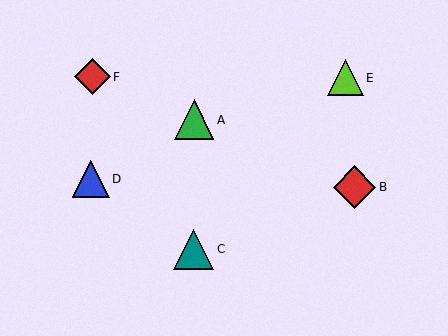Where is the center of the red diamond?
The center of the red diamond is at (92, 77).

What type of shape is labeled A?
Shape A is a green triangle.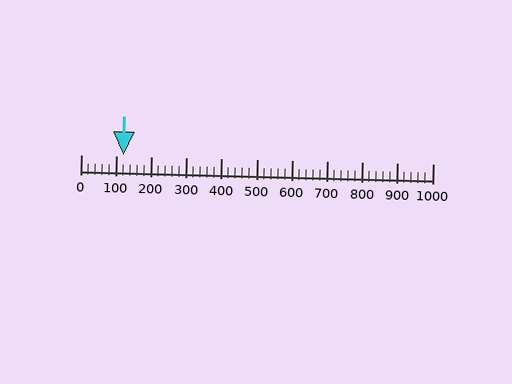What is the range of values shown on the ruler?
The ruler shows values from 0 to 1000.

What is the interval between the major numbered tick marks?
The major tick marks are spaced 100 units apart.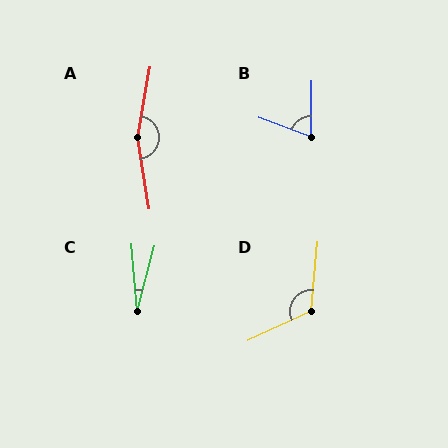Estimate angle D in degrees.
Approximately 120 degrees.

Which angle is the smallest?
C, at approximately 20 degrees.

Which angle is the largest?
A, at approximately 161 degrees.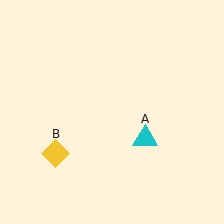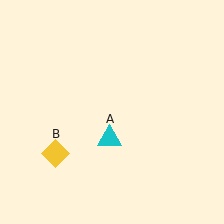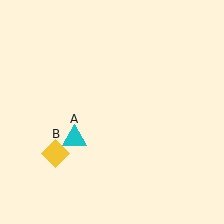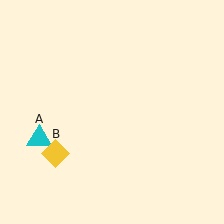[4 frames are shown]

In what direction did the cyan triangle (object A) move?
The cyan triangle (object A) moved left.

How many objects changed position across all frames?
1 object changed position: cyan triangle (object A).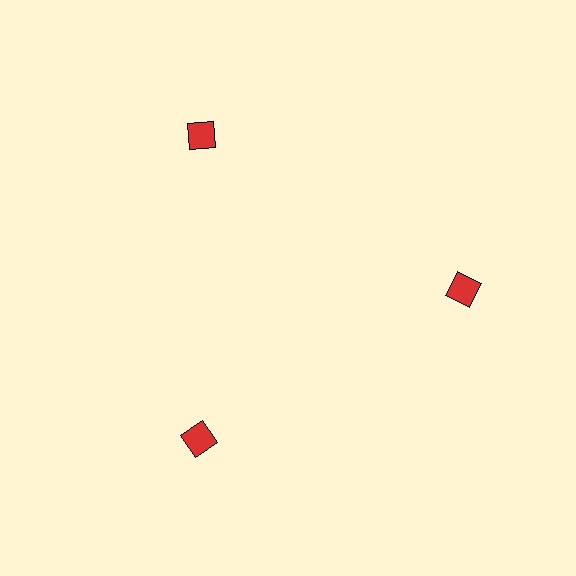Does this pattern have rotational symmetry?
Yes, this pattern has 3-fold rotational symmetry. It looks the same after rotating 120 degrees around the center.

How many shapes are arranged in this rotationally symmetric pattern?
There are 3 shapes, arranged in 3 groups of 1.